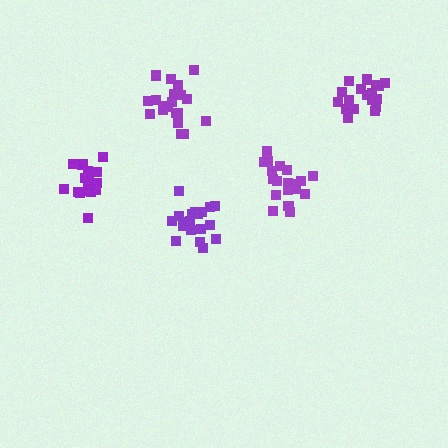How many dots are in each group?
Group 1: 19 dots, Group 2: 17 dots, Group 3: 18 dots, Group 4: 21 dots, Group 5: 20 dots (95 total).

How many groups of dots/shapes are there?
There are 5 groups.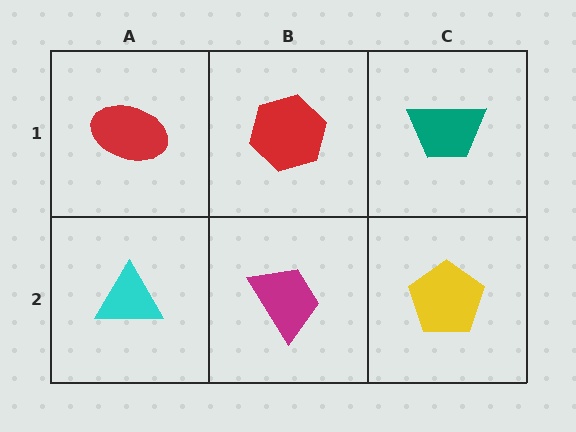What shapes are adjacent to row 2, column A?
A red ellipse (row 1, column A), a magenta trapezoid (row 2, column B).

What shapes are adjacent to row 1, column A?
A cyan triangle (row 2, column A), a red hexagon (row 1, column B).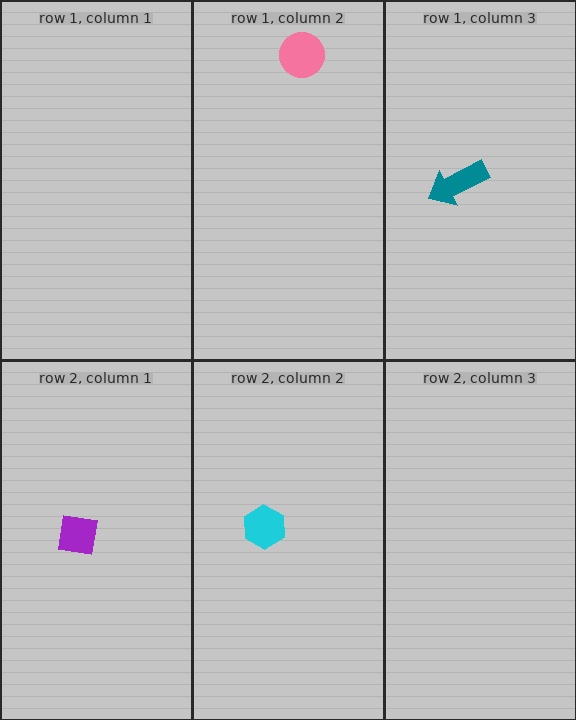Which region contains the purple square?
The row 2, column 1 region.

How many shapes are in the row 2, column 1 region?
1.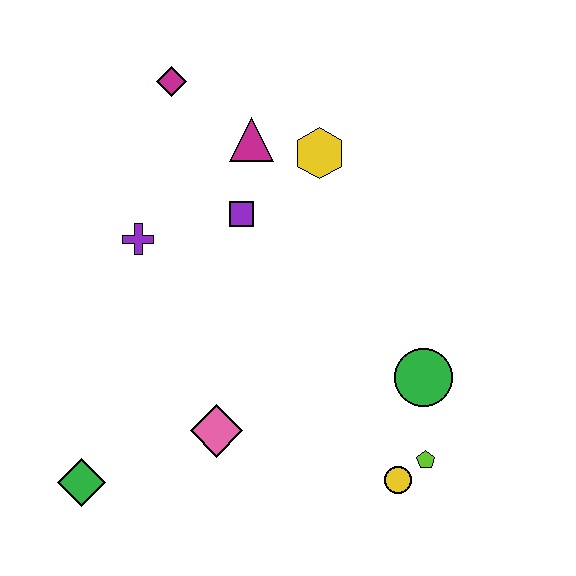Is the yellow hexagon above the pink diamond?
Yes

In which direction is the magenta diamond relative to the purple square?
The magenta diamond is above the purple square.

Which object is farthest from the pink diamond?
The magenta diamond is farthest from the pink diamond.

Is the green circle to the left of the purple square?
No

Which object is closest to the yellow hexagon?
The magenta triangle is closest to the yellow hexagon.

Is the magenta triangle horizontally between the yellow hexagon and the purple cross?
Yes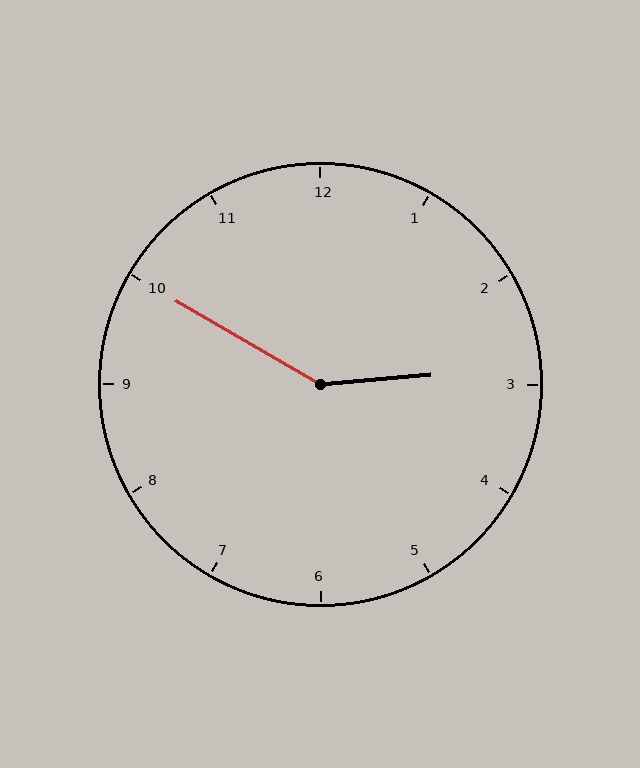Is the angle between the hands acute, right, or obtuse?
It is obtuse.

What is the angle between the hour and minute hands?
Approximately 145 degrees.